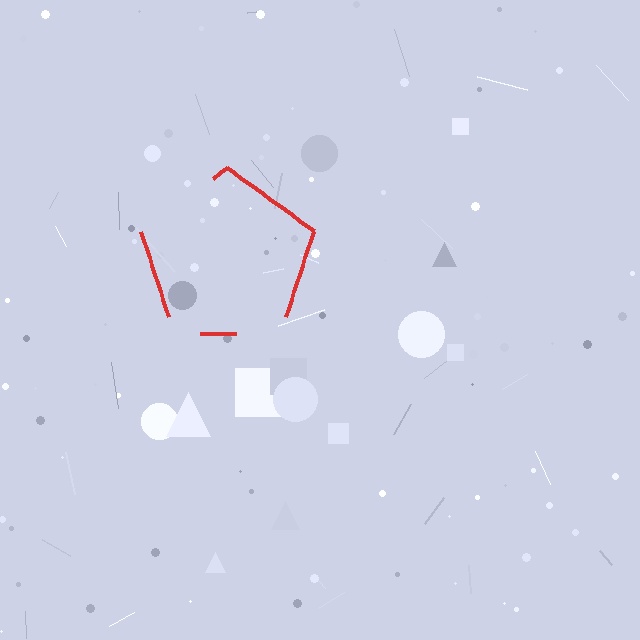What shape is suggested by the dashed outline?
The dashed outline suggests a pentagon.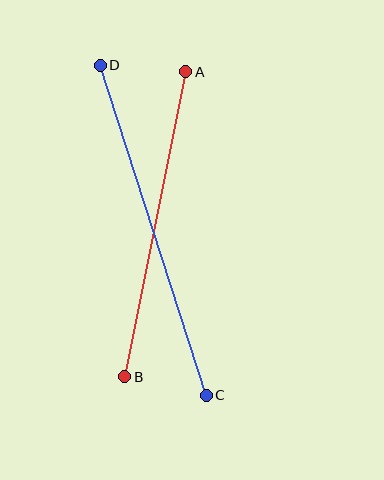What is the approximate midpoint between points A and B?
The midpoint is at approximately (155, 224) pixels.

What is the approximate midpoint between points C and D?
The midpoint is at approximately (153, 230) pixels.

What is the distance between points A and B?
The distance is approximately 311 pixels.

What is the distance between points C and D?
The distance is approximately 347 pixels.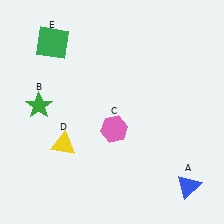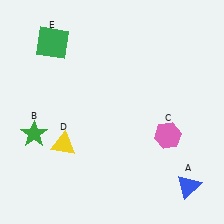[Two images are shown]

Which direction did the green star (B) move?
The green star (B) moved down.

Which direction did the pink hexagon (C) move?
The pink hexagon (C) moved right.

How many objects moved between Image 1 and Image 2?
2 objects moved between the two images.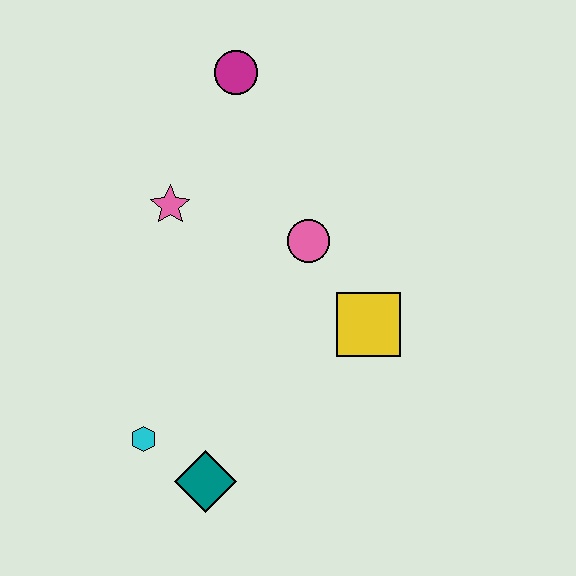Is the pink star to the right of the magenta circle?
No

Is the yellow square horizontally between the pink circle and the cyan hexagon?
No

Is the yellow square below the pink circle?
Yes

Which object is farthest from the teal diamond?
The magenta circle is farthest from the teal diamond.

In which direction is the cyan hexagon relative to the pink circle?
The cyan hexagon is below the pink circle.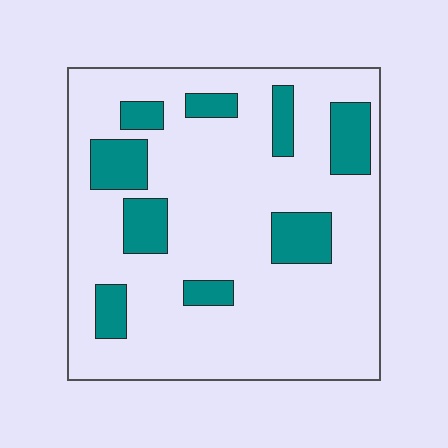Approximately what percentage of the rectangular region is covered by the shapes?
Approximately 20%.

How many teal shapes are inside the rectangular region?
9.